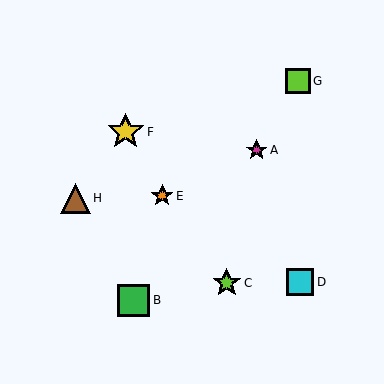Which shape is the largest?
The yellow star (labeled F) is the largest.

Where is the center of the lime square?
The center of the lime square is at (298, 81).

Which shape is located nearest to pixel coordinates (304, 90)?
The lime square (labeled G) at (298, 81) is nearest to that location.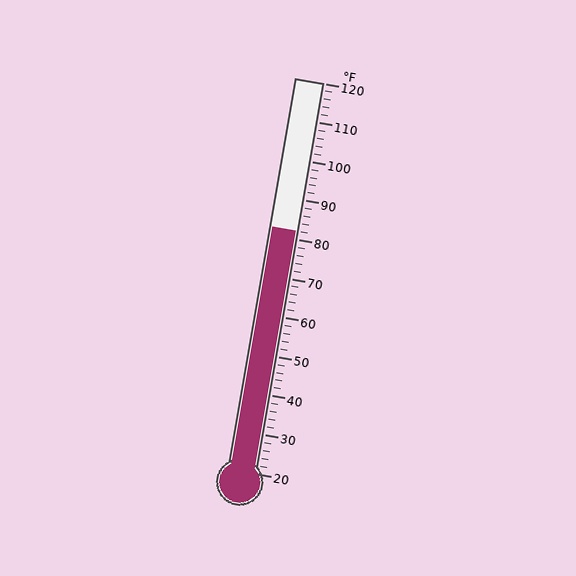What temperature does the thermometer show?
The thermometer shows approximately 82°F.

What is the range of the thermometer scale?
The thermometer scale ranges from 20°F to 120°F.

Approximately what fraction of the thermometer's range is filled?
The thermometer is filled to approximately 60% of its range.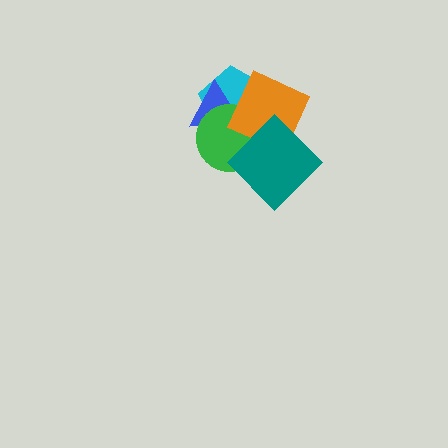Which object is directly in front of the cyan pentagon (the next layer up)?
The blue triangle is directly in front of the cyan pentagon.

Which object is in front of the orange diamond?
The teal diamond is in front of the orange diamond.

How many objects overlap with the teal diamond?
3 objects overlap with the teal diamond.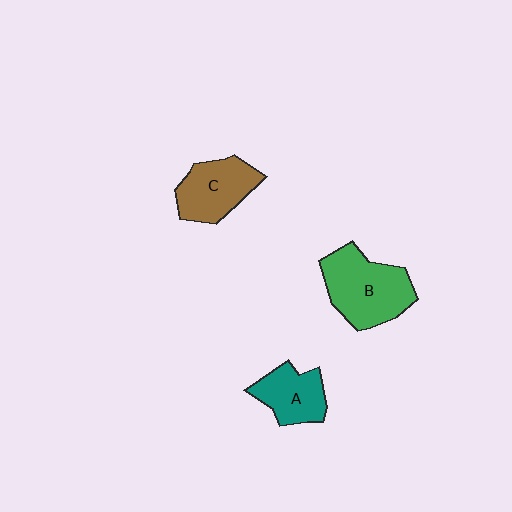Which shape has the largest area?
Shape B (green).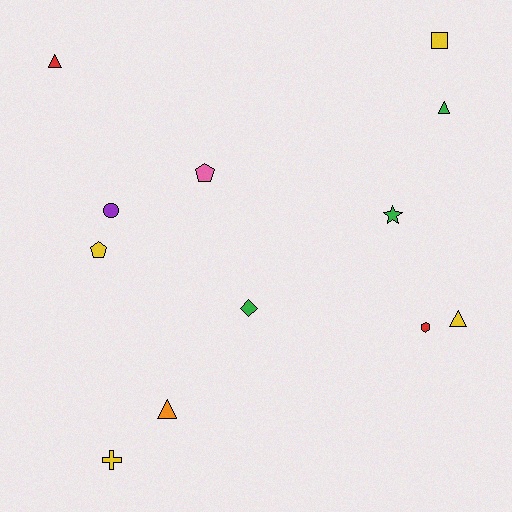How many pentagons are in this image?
There are 2 pentagons.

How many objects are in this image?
There are 12 objects.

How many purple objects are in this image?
There is 1 purple object.